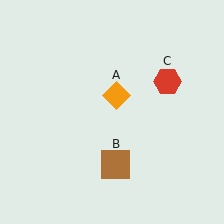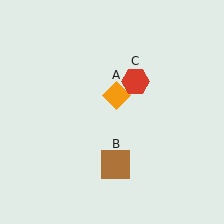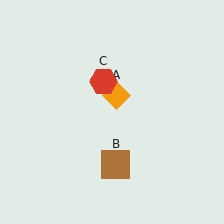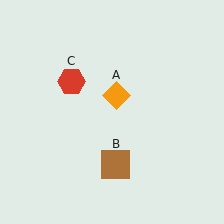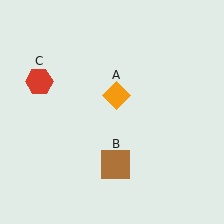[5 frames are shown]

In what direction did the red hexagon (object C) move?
The red hexagon (object C) moved left.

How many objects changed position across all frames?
1 object changed position: red hexagon (object C).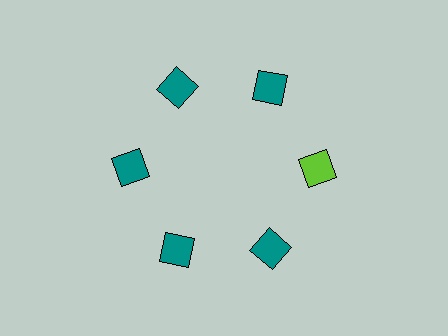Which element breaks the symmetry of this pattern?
The lime square at roughly the 3 o'clock position breaks the symmetry. All other shapes are teal squares.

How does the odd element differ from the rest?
It has a different color: lime instead of teal.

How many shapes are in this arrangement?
There are 6 shapes arranged in a ring pattern.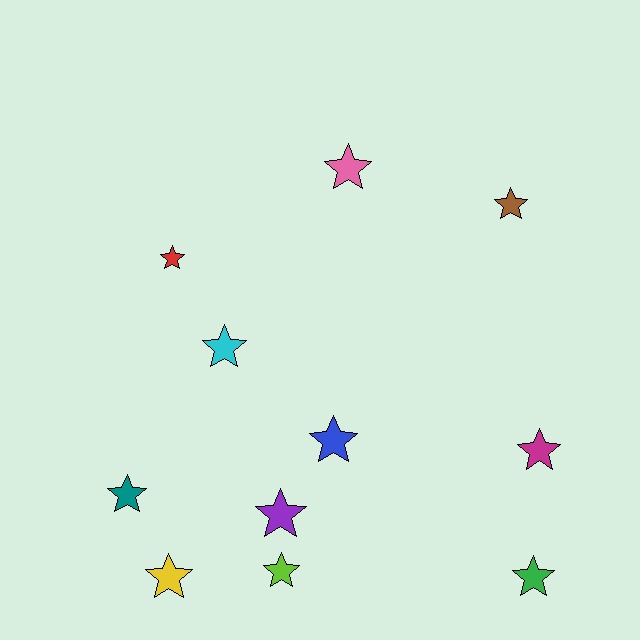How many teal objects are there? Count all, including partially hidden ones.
There is 1 teal object.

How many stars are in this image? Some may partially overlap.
There are 11 stars.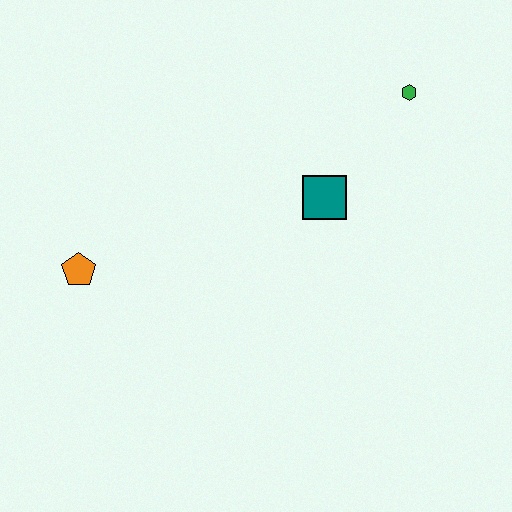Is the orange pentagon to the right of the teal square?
No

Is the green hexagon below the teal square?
No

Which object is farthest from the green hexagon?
The orange pentagon is farthest from the green hexagon.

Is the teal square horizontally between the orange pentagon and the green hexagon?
Yes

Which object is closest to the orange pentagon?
The teal square is closest to the orange pentagon.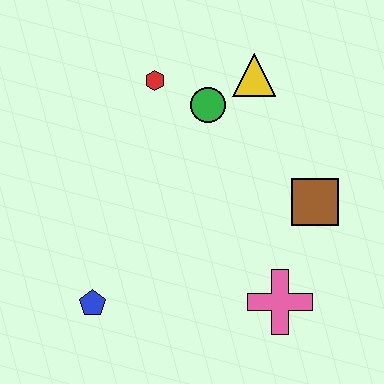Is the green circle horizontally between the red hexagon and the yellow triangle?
Yes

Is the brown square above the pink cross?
Yes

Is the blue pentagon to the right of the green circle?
No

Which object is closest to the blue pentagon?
The pink cross is closest to the blue pentagon.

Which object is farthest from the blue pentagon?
The yellow triangle is farthest from the blue pentagon.